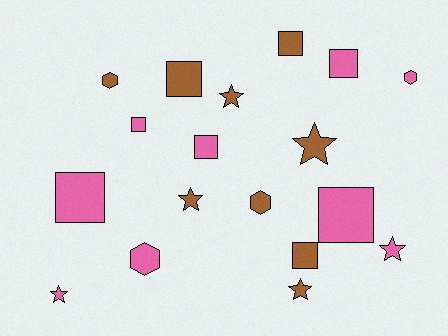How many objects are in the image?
There are 18 objects.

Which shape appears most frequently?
Square, with 8 objects.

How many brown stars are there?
There are 4 brown stars.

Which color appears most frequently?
Brown, with 9 objects.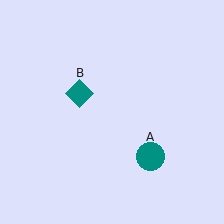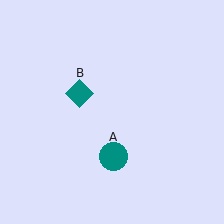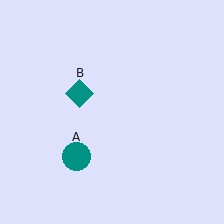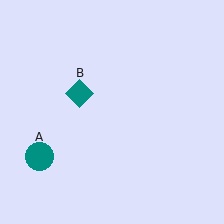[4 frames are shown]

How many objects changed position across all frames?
1 object changed position: teal circle (object A).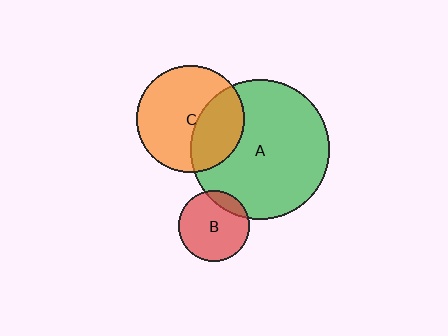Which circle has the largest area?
Circle A (green).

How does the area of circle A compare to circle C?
Approximately 1.7 times.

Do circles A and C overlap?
Yes.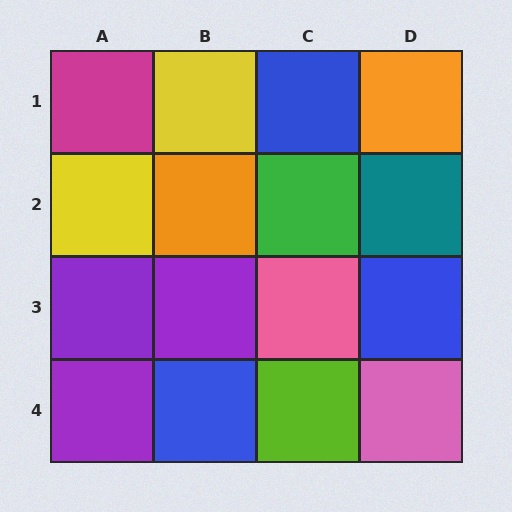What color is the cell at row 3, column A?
Purple.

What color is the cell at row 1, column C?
Blue.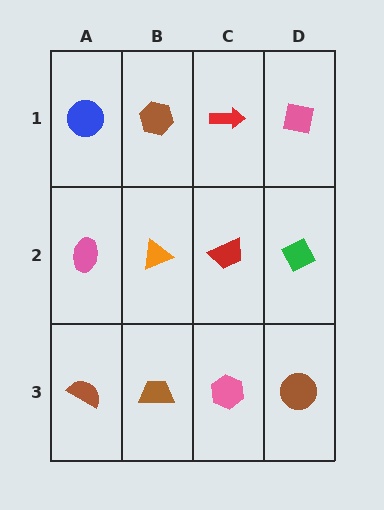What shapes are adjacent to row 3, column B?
An orange triangle (row 2, column B), a brown semicircle (row 3, column A), a pink hexagon (row 3, column C).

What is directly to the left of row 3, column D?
A pink hexagon.